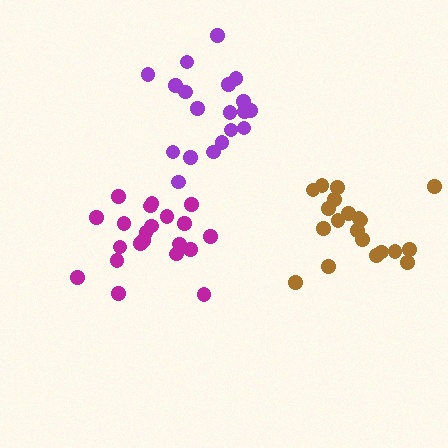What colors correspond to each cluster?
The clusters are colored: brown, magenta, purple.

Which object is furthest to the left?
The magenta cluster is leftmost.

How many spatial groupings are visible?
There are 3 spatial groupings.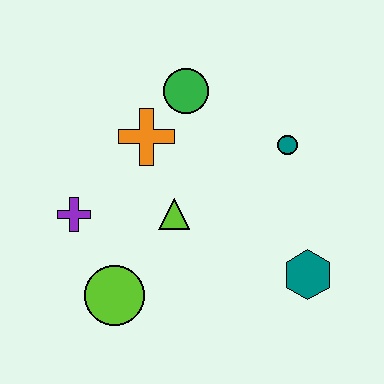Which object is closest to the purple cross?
The lime circle is closest to the purple cross.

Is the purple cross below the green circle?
Yes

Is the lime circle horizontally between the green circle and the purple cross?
Yes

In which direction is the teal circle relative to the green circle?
The teal circle is to the right of the green circle.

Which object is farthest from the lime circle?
The teal circle is farthest from the lime circle.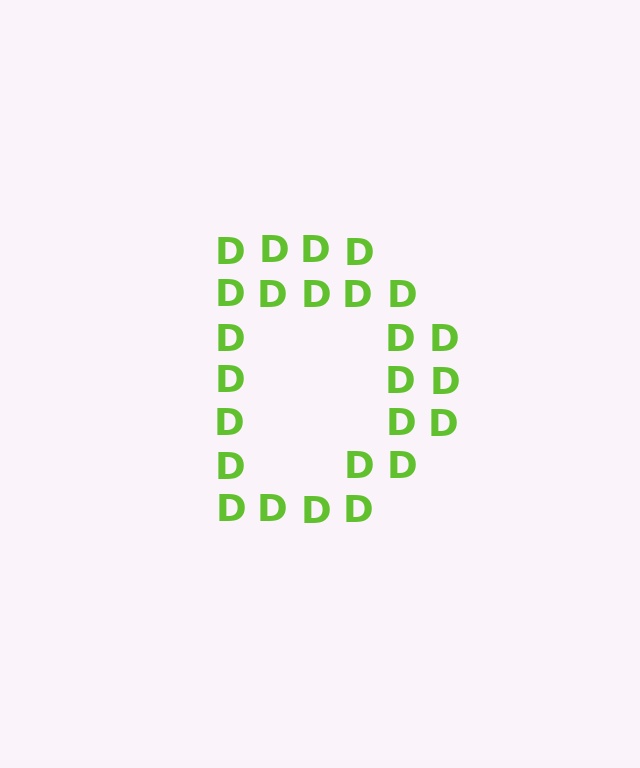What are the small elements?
The small elements are letter D's.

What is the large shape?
The large shape is the letter D.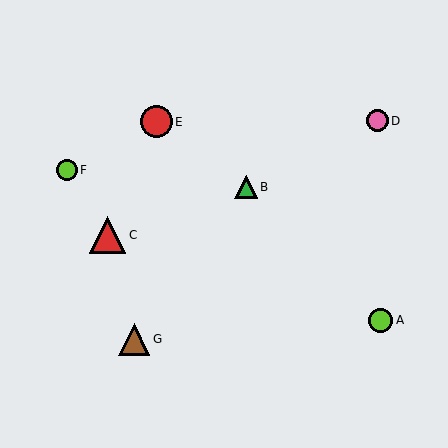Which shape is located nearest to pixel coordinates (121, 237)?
The red triangle (labeled C) at (108, 235) is nearest to that location.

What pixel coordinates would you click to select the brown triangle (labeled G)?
Click at (134, 340) to select the brown triangle G.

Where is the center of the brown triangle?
The center of the brown triangle is at (134, 340).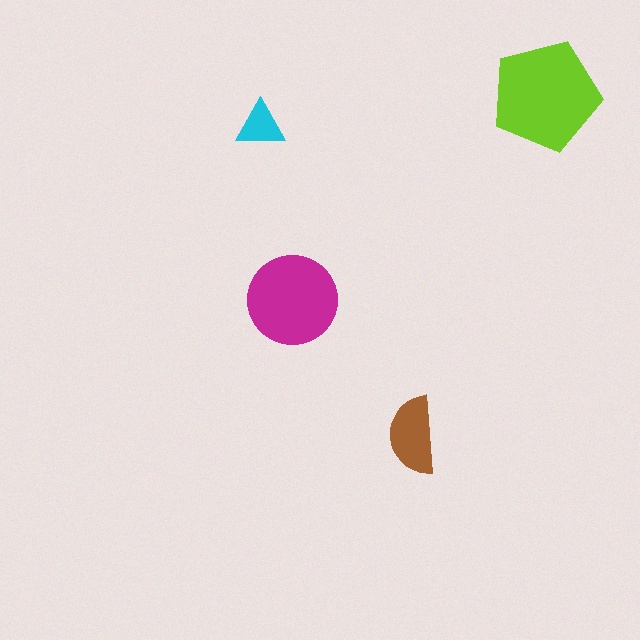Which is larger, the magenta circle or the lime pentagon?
The lime pentagon.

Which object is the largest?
The lime pentagon.